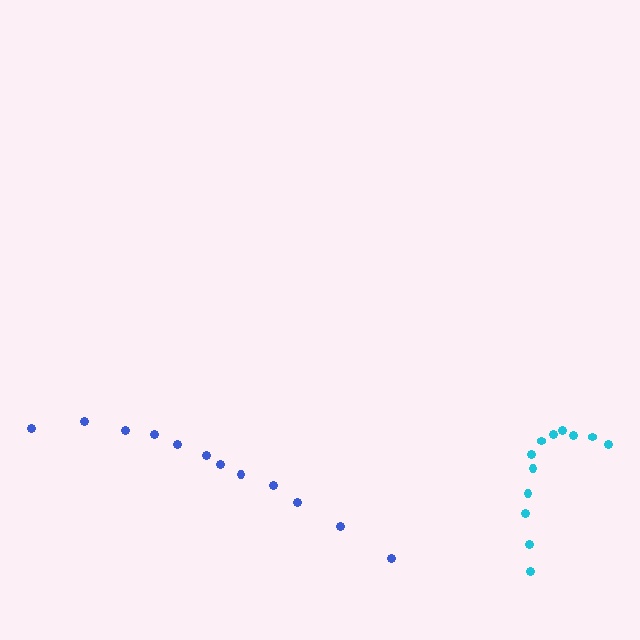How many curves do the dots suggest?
There are 2 distinct paths.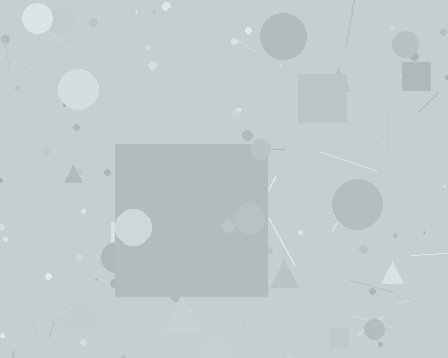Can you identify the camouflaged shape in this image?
The camouflaged shape is a square.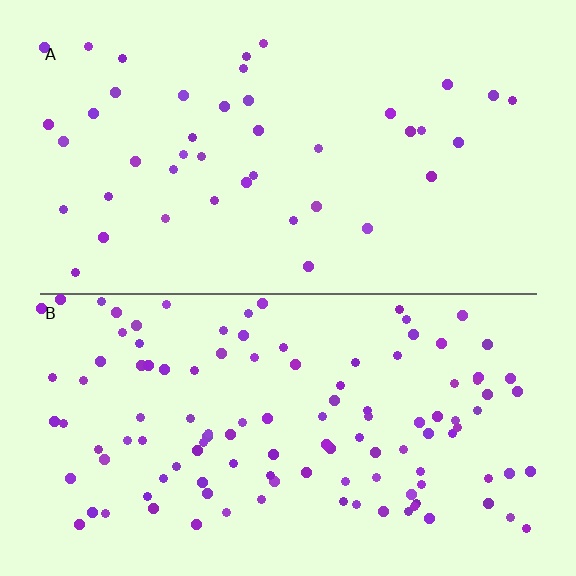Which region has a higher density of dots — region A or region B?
B (the bottom).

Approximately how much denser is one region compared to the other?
Approximately 2.8× — region B over region A.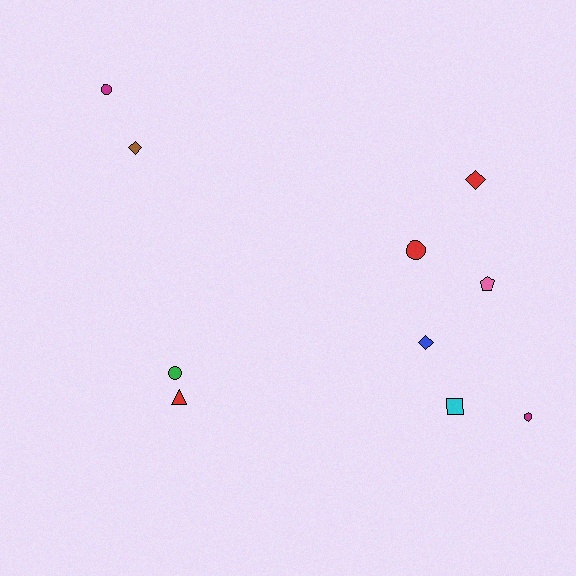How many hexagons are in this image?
There is 1 hexagon.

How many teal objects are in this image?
There are no teal objects.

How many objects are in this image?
There are 10 objects.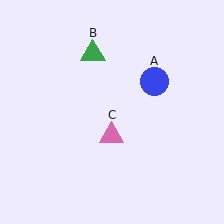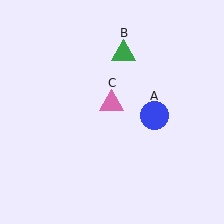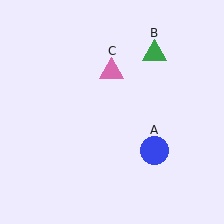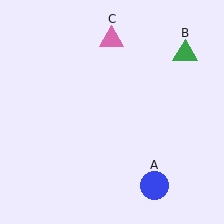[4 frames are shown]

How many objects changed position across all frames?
3 objects changed position: blue circle (object A), green triangle (object B), pink triangle (object C).